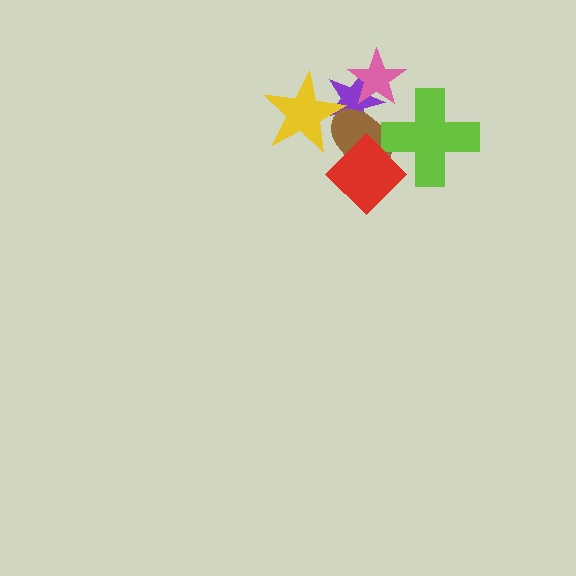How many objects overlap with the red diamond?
2 objects overlap with the red diamond.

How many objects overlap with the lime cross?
2 objects overlap with the lime cross.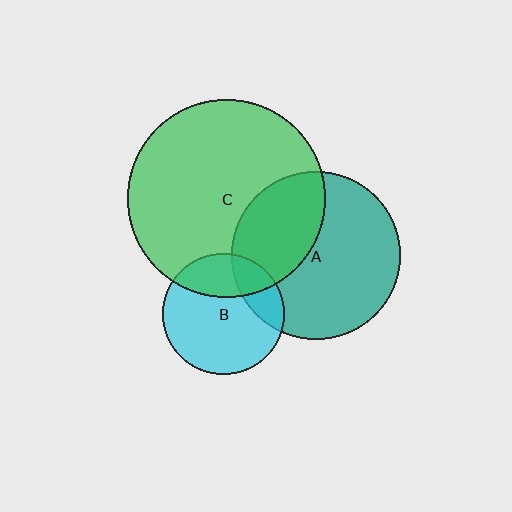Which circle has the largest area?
Circle C (green).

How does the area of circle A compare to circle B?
Approximately 1.9 times.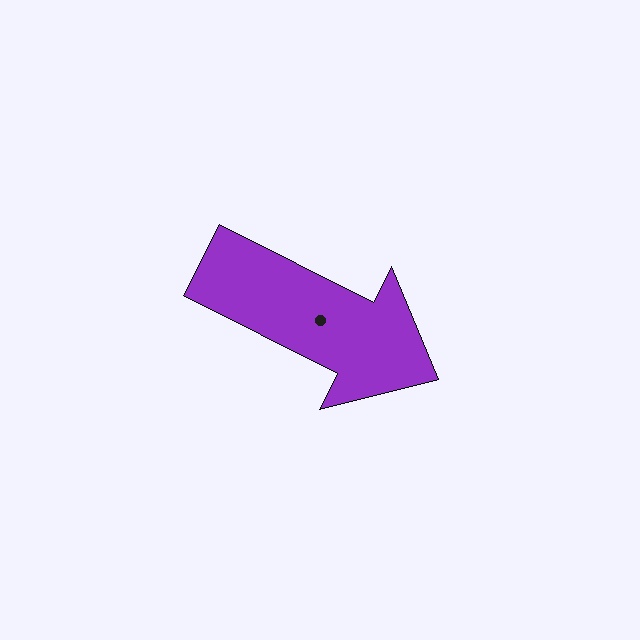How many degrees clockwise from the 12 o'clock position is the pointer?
Approximately 117 degrees.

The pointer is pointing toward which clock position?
Roughly 4 o'clock.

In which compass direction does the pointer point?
Southeast.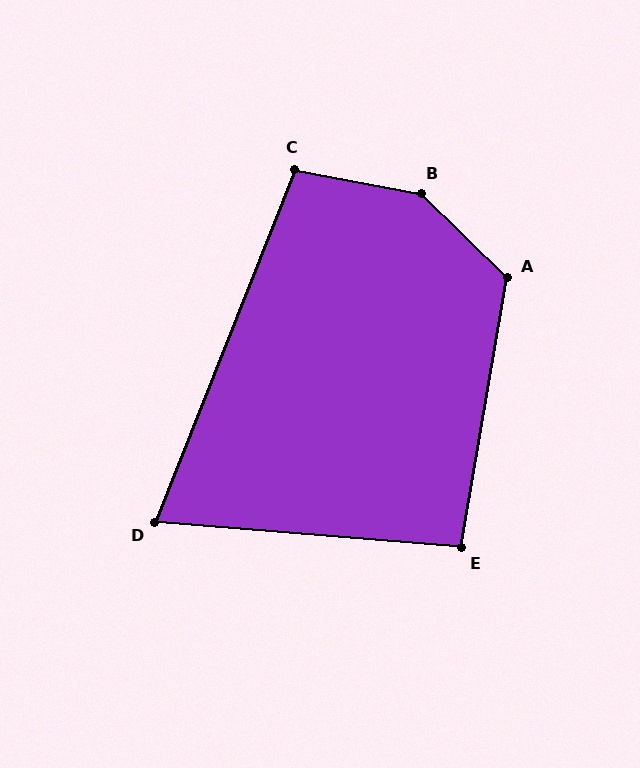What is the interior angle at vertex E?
Approximately 95 degrees (obtuse).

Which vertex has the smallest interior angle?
D, at approximately 73 degrees.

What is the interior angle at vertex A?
Approximately 124 degrees (obtuse).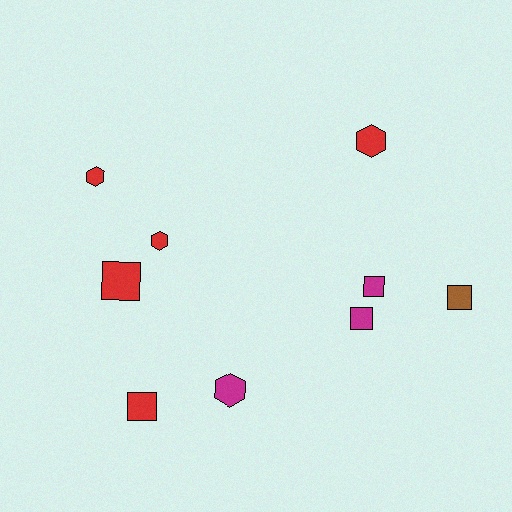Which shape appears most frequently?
Square, with 5 objects.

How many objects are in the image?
There are 9 objects.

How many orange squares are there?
There are no orange squares.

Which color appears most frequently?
Red, with 5 objects.